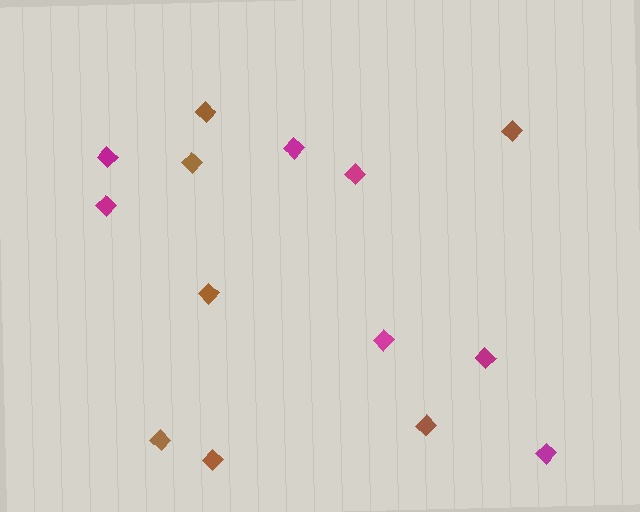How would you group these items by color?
There are 2 groups: one group of brown diamonds (7) and one group of magenta diamonds (7).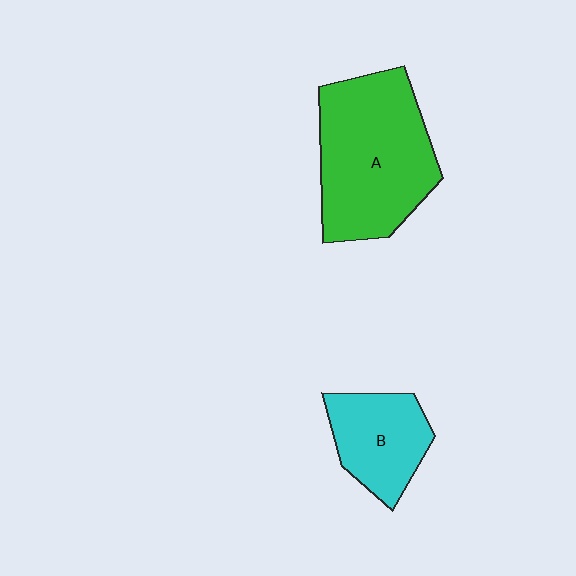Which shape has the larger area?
Shape A (green).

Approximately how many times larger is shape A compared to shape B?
Approximately 1.9 times.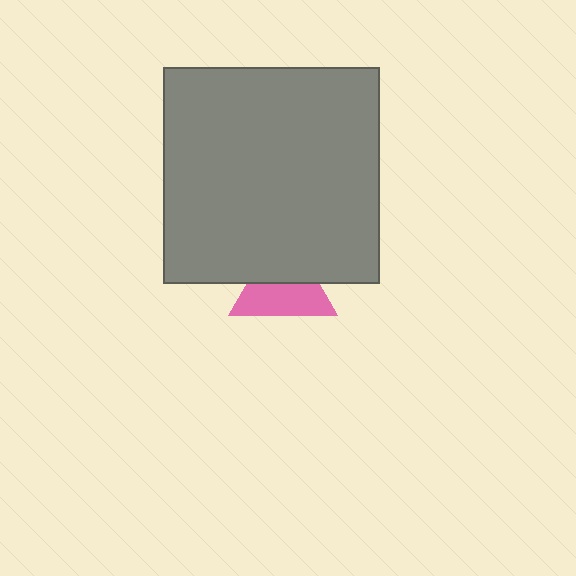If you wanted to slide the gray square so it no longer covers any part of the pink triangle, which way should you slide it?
Slide it up — that is the most direct way to separate the two shapes.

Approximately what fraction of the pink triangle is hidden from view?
Roughly 44% of the pink triangle is hidden behind the gray square.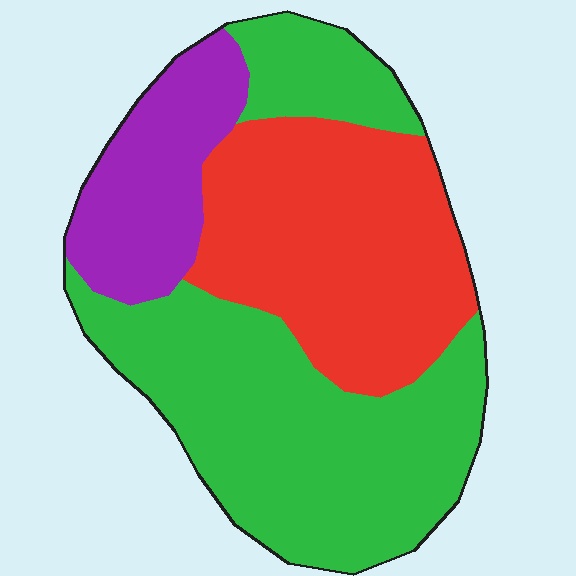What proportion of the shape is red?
Red takes up about one third (1/3) of the shape.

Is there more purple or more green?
Green.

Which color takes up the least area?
Purple, at roughly 15%.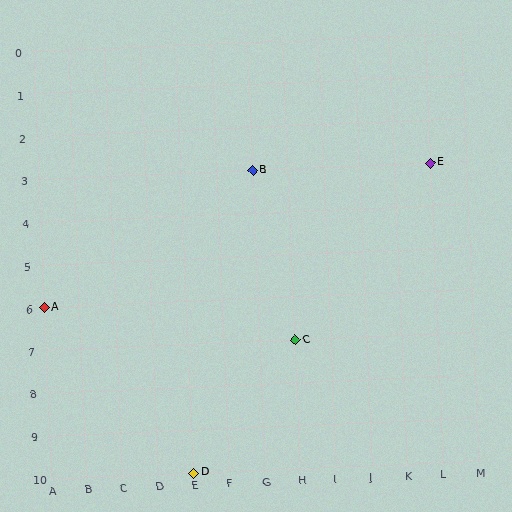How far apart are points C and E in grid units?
Points C and E are 4 columns and 4 rows apart (about 5.7 grid units diagonally).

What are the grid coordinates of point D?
Point D is at grid coordinates (E, 10).